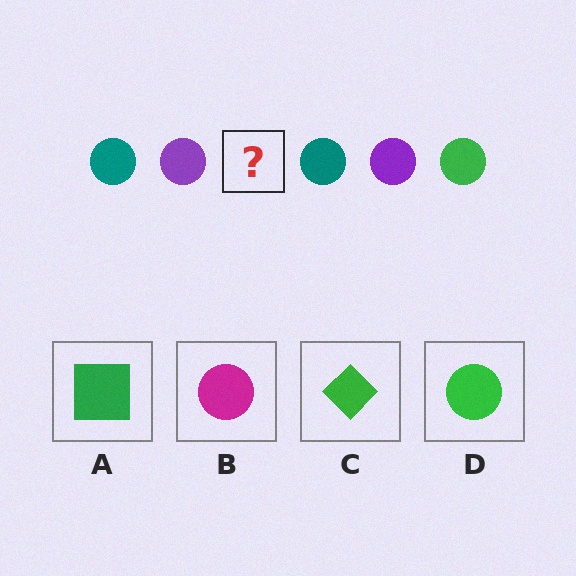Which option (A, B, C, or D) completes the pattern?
D.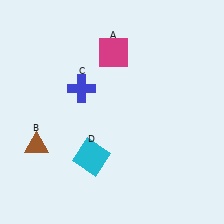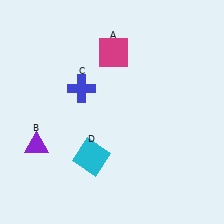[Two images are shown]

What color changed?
The triangle (B) changed from brown in Image 1 to purple in Image 2.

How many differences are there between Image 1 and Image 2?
There is 1 difference between the two images.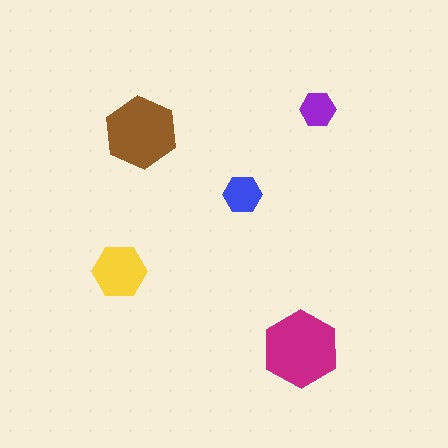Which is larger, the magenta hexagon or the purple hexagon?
The magenta one.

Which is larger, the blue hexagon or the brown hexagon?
The brown one.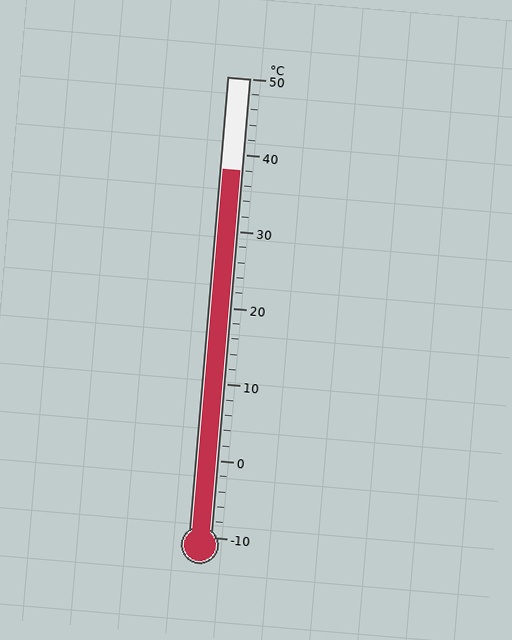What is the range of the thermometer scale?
The thermometer scale ranges from -10°C to 50°C.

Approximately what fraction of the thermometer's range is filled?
The thermometer is filled to approximately 80% of its range.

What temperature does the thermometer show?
The thermometer shows approximately 38°C.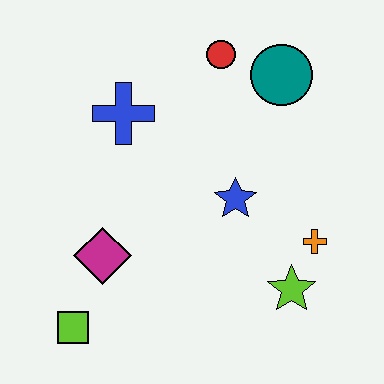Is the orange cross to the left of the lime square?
No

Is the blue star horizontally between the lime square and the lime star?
Yes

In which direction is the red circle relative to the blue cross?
The red circle is to the right of the blue cross.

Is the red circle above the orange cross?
Yes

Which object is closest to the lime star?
The orange cross is closest to the lime star.